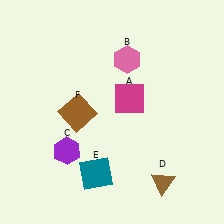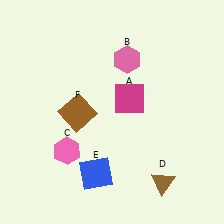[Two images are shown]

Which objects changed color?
C changed from purple to pink. E changed from teal to blue.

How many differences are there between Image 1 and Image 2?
There are 2 differences between the two images.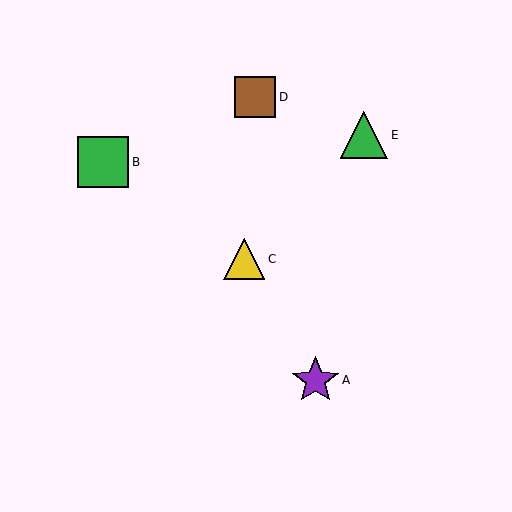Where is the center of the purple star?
The center of the purple star is at (315, 380).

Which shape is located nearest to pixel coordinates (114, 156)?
The green square (labeled B) at (103, 162) is nearest to that location.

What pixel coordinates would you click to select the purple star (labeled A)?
Click at (315, 380) to select the purple star A.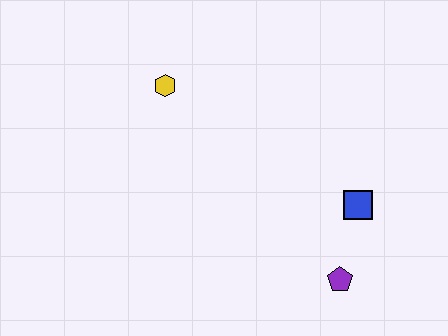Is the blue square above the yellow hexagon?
No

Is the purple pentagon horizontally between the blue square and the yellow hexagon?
Yes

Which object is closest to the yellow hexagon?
The blue square is closest to the yellow hexagon.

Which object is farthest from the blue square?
The yellow hexagon is farthest from the blue square.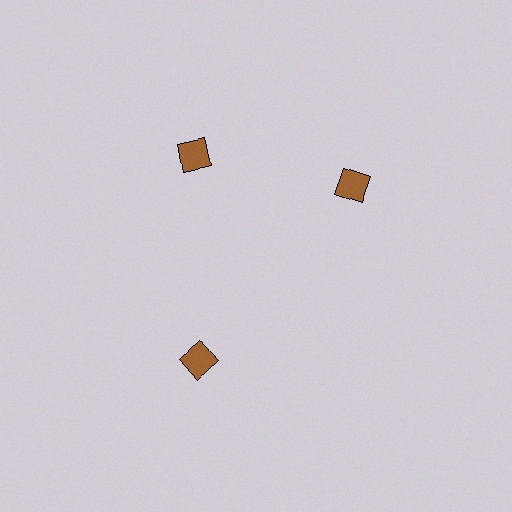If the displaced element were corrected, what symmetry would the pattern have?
It would have 3-fold rotational symmetry — the pattern would map onto itself every 120 degrees.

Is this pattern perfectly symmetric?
No. The 3 brown squares are arranged in a ring, but one element near the 3 o'clock position is rotated out of alignment along the ring, breaking the 3-fold rotational symmetry.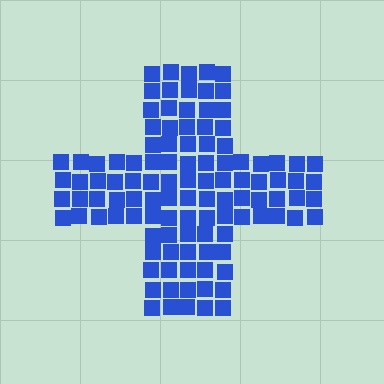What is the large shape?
The large shape is a cross.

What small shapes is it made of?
It is made of small squares.